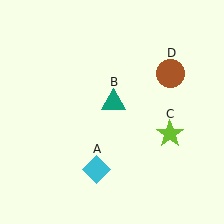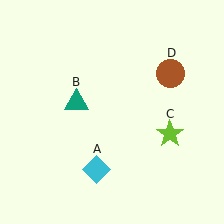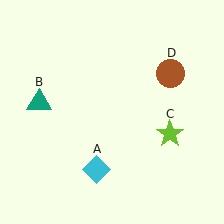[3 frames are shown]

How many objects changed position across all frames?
1 object changed position: teal triangle (object B).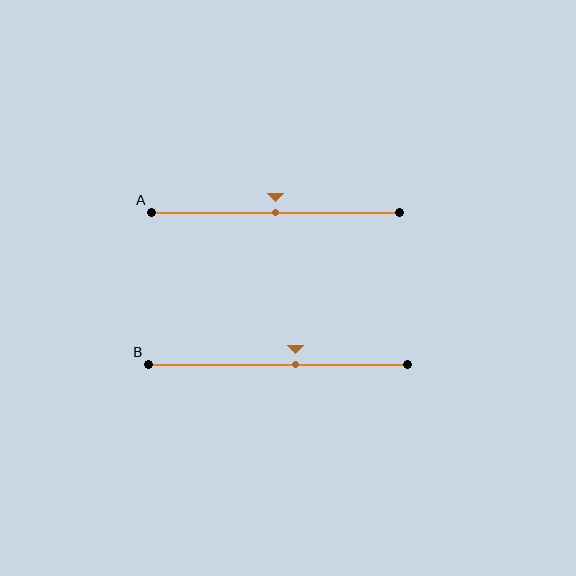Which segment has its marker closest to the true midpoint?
Segment A has its marker closest to the true midpoint.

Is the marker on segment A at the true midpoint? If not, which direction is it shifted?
Yes, the marker on segment A is at the true midpoint.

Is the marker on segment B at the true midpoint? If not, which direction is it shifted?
No, the marker on segment B is shifted to the right by about 7% of the segment length.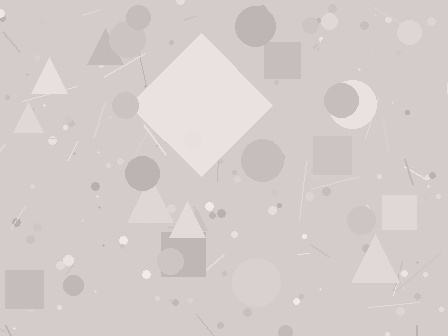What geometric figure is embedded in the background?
A diamond is embedded in the background.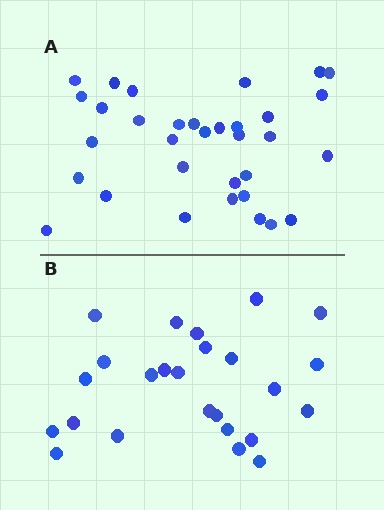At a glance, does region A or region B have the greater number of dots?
Region A (the top region) has more dots.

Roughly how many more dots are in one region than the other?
Region A has roughly 8 or so more dots than region B.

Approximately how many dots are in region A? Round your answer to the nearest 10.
About 30 dots. (The exact count is 33, which rounds to 30.)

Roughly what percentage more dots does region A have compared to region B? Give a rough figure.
About 30% more.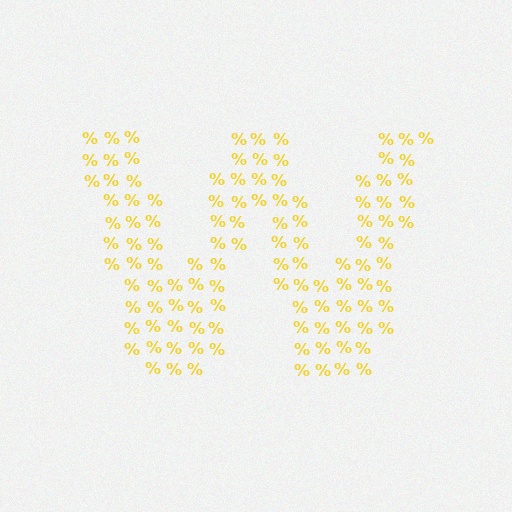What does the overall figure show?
The overall figure shows the letter W.